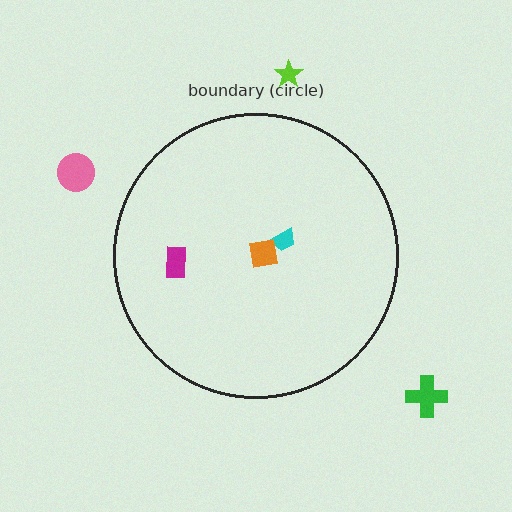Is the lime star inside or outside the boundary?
Outside.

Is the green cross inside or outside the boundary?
Outside.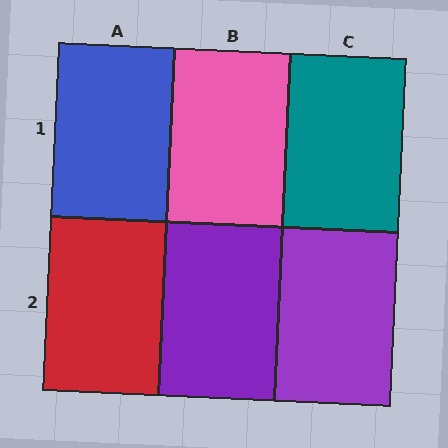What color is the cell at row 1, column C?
Teal.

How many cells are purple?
2 cells are purple.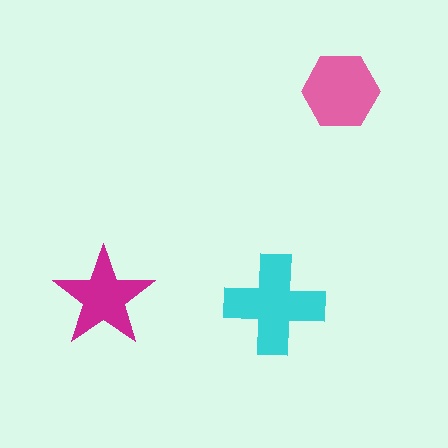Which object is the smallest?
The magenta star.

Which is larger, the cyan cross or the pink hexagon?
The cyan cross.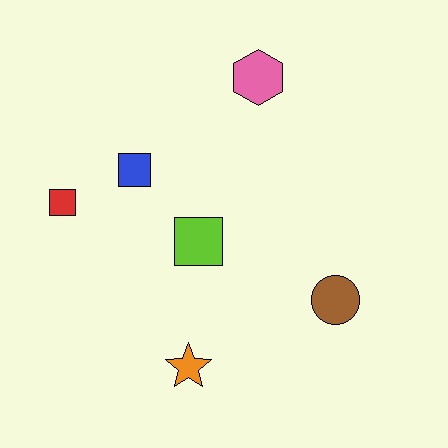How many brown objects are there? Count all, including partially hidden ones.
There is 1 brown object.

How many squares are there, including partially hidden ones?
There are 3 squares.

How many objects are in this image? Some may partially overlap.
There are 6 objects.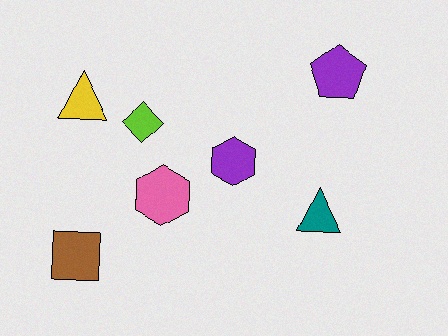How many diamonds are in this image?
There is 1 diamond.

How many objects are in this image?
There are 7 objects.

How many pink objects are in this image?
There is 1 pink object.